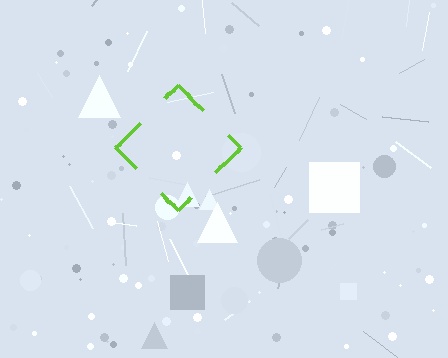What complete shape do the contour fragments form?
The contour fragments form a diamond.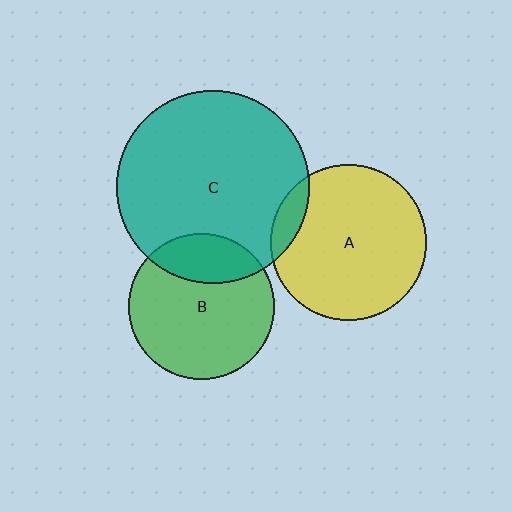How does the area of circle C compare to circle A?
Approximately 1.5 times.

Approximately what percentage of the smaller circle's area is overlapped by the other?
Approximately 10%.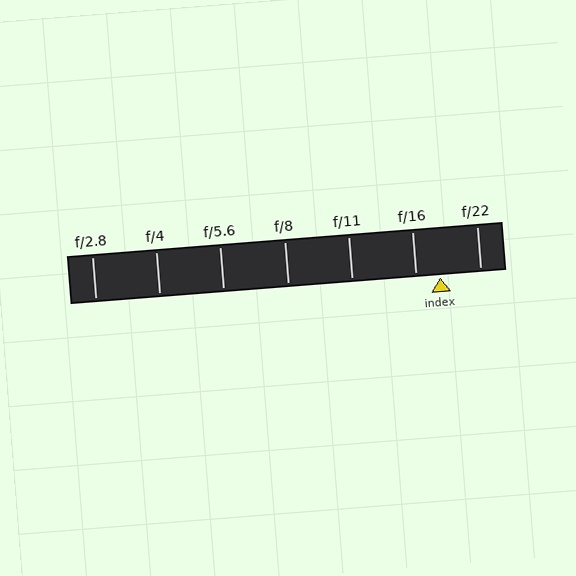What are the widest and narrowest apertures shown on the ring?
The widest aperture shown is f/2.8 and the narrowest is f/22.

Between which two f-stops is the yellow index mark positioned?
The index mark is between f/16 and f/22.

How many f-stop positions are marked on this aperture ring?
There are 7 f-stop positions marked.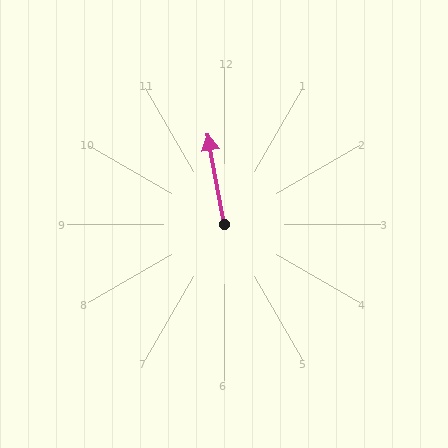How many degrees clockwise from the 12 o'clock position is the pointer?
Approximately 350 degrees.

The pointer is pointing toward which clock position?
Roughly 12 o'clock.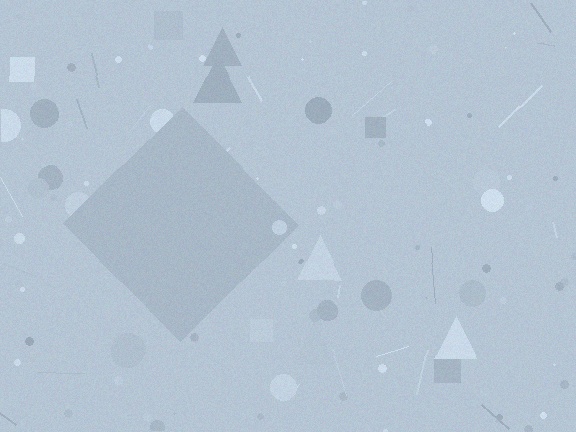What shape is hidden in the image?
A diamond is hidden in the image.